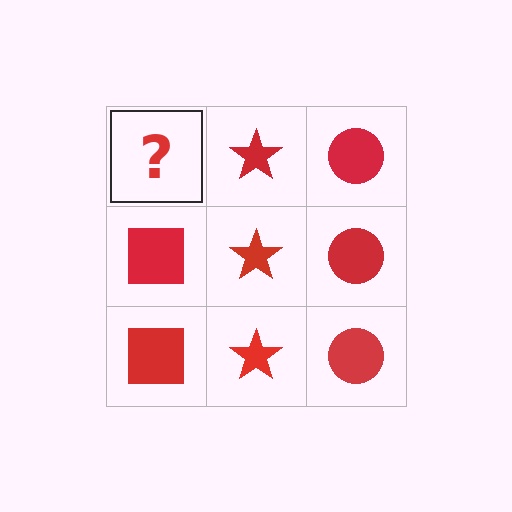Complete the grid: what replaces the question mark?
The question mark should be replaced with a red square.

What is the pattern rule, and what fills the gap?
The rule is that each column has a consistent shape. The gap should be filled with a red square.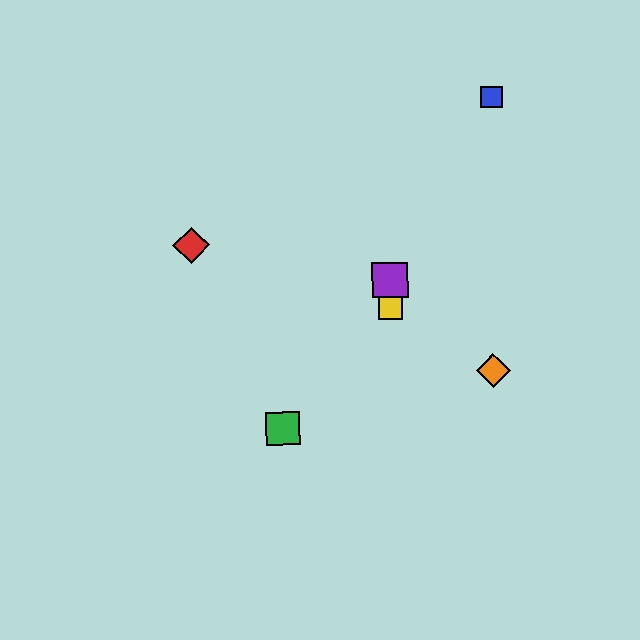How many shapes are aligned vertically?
2 shapes (the yellow square, the purple square) are aligned vertically.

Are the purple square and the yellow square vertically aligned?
Yes, both are at x≈390.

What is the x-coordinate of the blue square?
The blue square is at x≈492.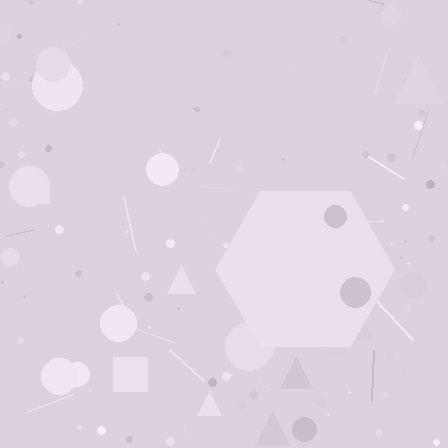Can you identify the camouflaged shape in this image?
The camouflaged shape is a hexagon.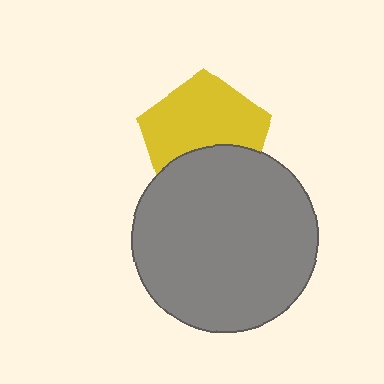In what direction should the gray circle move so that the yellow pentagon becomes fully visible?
The gray circle should move down. That is the shortest direction to clear the overlap and leave the yellow pentagon fully visible.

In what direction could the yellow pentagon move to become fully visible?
The yellow pentagon could move up. That would shift it out from behind the gray circle entirely.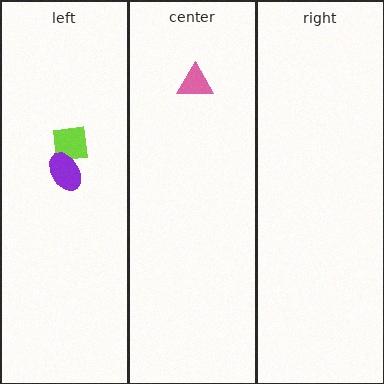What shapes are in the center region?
The pink triangle.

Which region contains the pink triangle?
The center region.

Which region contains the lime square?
The left region.